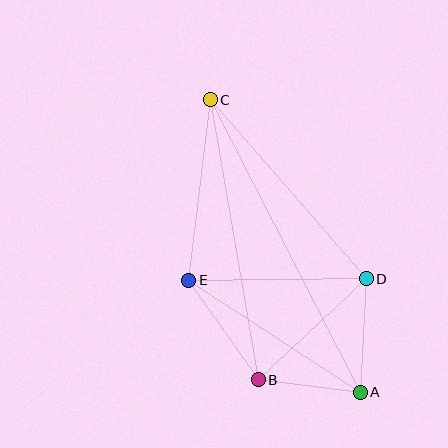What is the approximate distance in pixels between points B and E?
The distance between B and E is approximately 121 pixels.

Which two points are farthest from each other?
Points A and C are farthest from each other.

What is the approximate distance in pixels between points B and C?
The distance between B and C is approximately 284 pixels.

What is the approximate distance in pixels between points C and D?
The distance between C and D is approximately 238 pixels.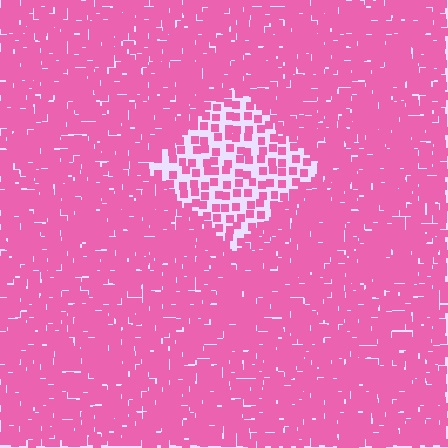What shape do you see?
I see a diamond.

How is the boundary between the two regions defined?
The boundary is defined by a change in element density (approximately 2.7x ratio). All elements are the same color, size, and shape.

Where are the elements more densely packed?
The elements are more densely packed outside the diamond boundary.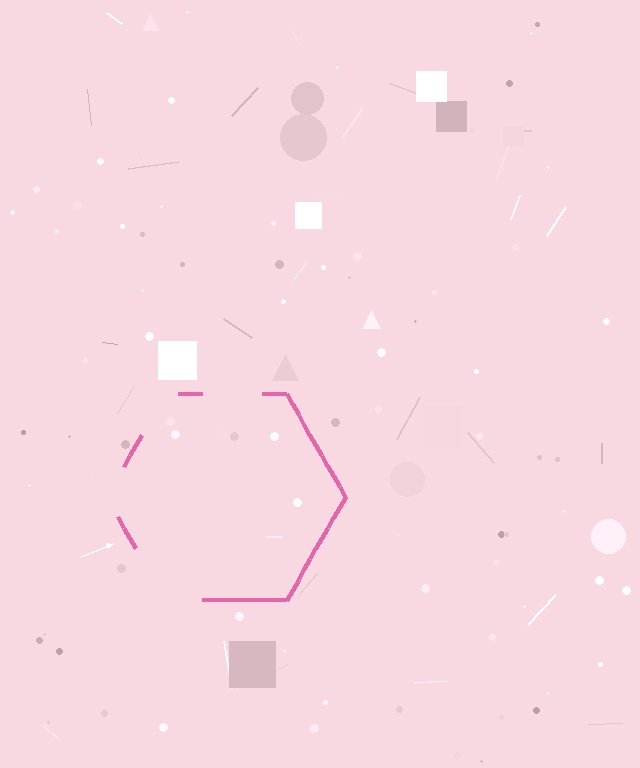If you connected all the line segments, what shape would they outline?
They would outline a hexagon.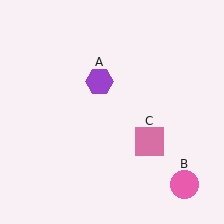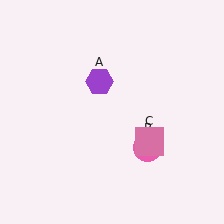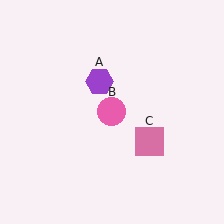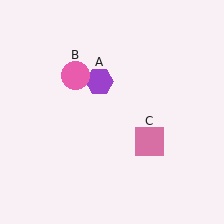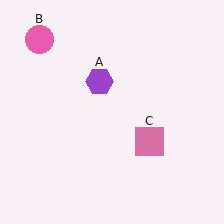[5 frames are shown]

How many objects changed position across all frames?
1 object changed position: pink circle (object B).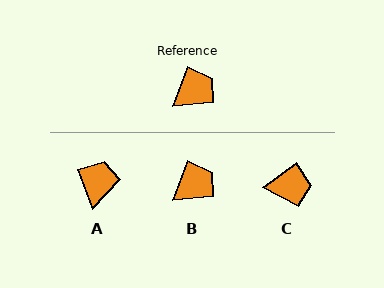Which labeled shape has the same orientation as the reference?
B.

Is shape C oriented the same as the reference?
No, it is off by about 33 degrees.